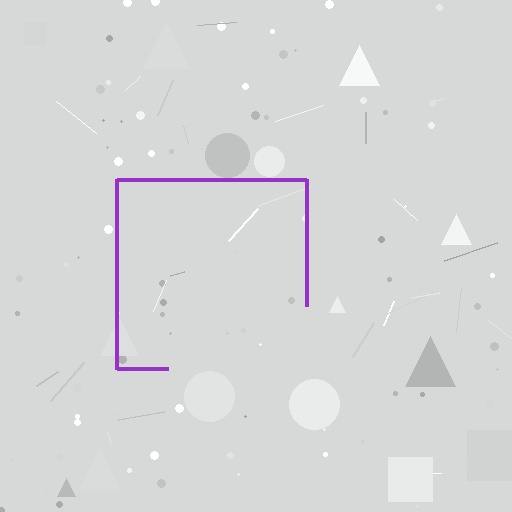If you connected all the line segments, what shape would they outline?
They would outline a square.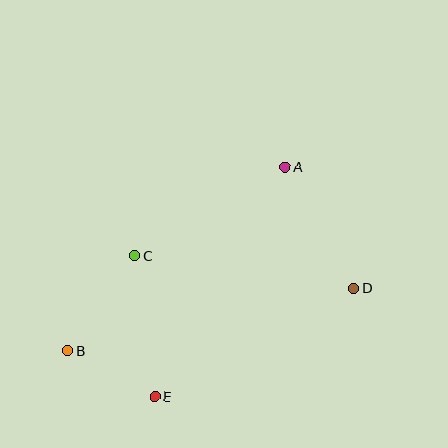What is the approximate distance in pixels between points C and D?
The distance between C and D is approximately 222 pixels.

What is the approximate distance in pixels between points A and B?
The distance between A and B is approximately 285 pixels.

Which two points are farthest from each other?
Points B and D are farthest from each other.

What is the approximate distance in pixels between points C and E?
The distance between C and E is approximately 142 pixels.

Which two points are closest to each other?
Points B and E are closest to each other.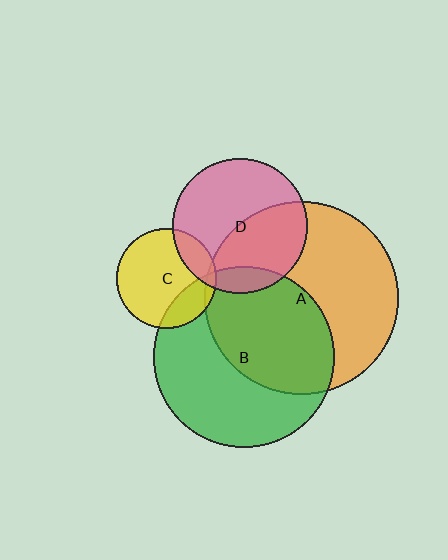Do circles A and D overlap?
Yes.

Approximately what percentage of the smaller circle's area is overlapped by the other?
Approximately 45%.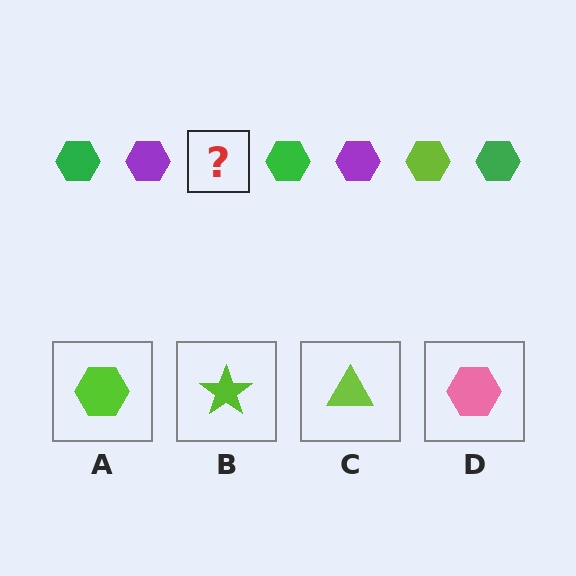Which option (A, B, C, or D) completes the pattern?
A.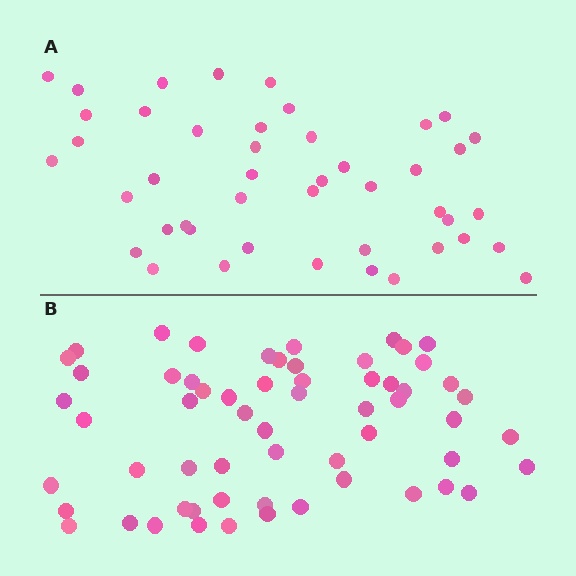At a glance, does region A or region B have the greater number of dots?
Region B (the bottom region) has more dots.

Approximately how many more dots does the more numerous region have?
Region B has approximately 15 more dots than region A.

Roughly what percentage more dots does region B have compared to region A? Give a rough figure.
About 35% more.